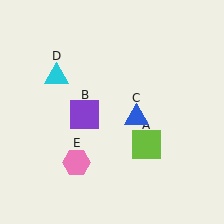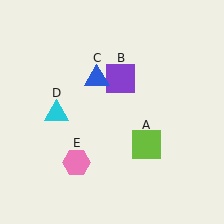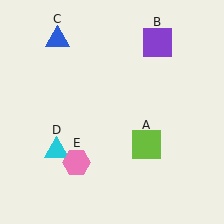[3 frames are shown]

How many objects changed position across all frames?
3 objects changed position: purple square (object B), blue triangle (object C), cyan triangle (object D).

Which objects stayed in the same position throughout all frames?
Lime square (object A) and pink hexagon (object E) remained stationary.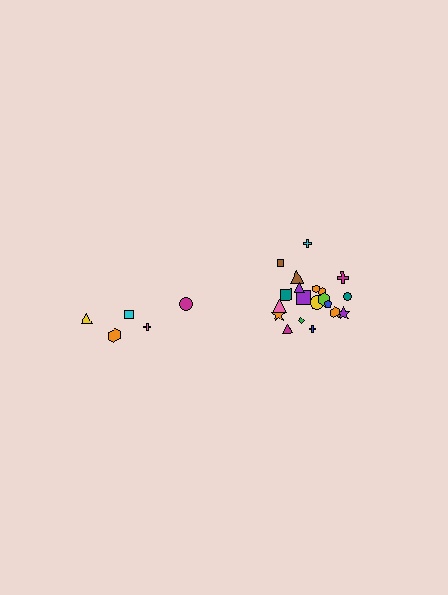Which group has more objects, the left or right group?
The right group.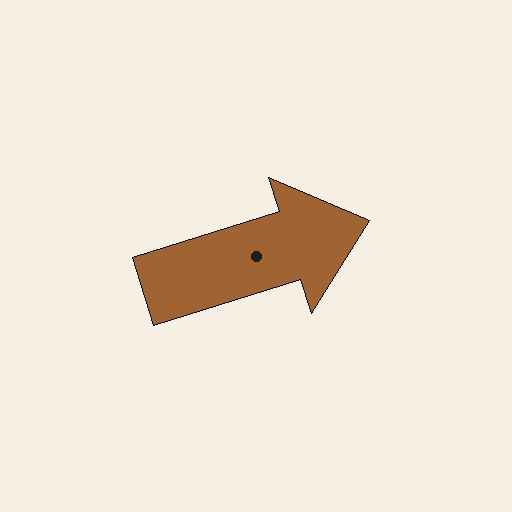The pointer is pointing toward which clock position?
Roughly 2 o'clock.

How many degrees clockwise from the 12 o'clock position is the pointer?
Approximately 73 degrees.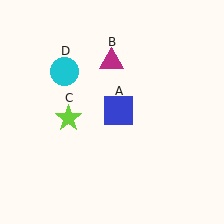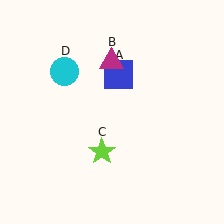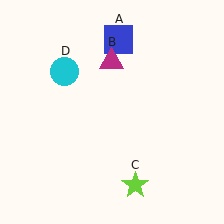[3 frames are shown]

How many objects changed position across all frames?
2 objects changed position: blue square (object A), lime star (object C).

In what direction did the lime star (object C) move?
The lime star (object C) moved down and to the right.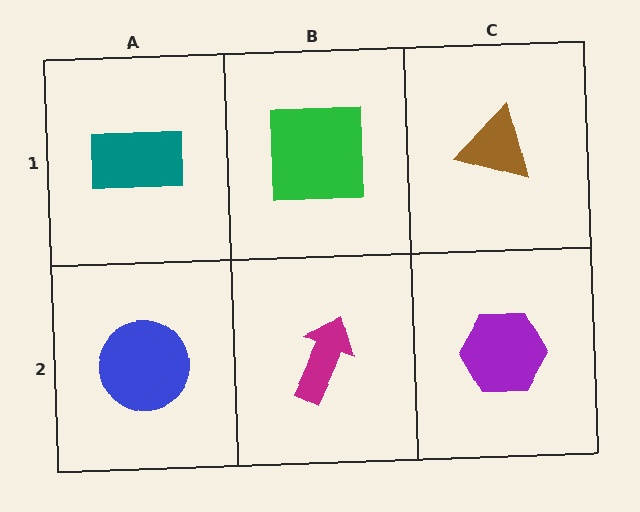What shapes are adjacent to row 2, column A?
A teal rectangle (row 1, column A), a magenta arrow (row 2, column B).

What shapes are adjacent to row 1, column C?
A purple hexagon (row 2, column C), a green square (row 1, column B).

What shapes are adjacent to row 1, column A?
A blue circle (row 2, column A), a green square (row 1, column B).